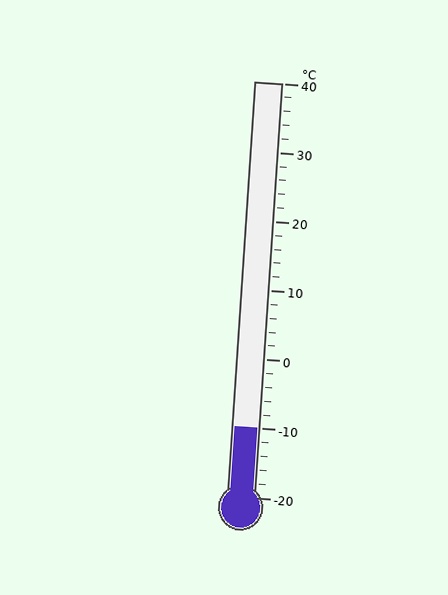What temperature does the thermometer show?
The thermometer shows approximately -10°C.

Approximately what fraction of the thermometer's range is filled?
The thermometer is filled to approximately 15% of its range.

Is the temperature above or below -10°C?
The temperature is at -10°C.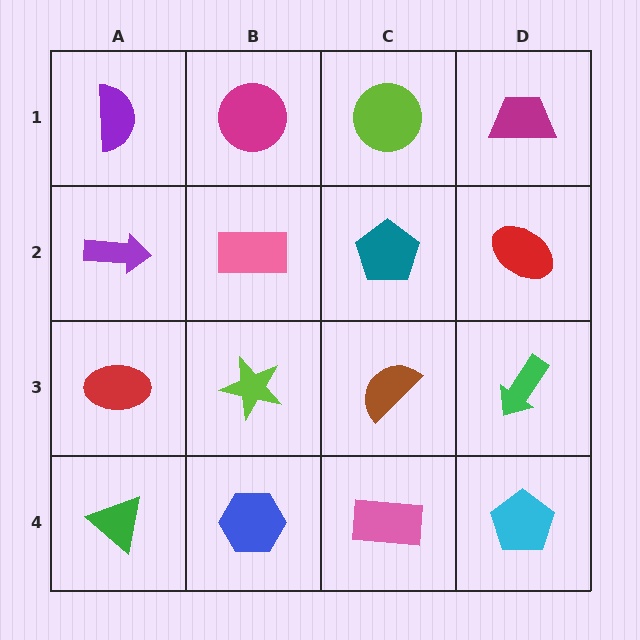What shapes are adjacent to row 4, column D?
A green arrow (row 3, column D), a pink rectangle (row 4, column C).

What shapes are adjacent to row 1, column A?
A purple arrow (row 2, column A), a magenta circle (row 1, column B).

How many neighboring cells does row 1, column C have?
3.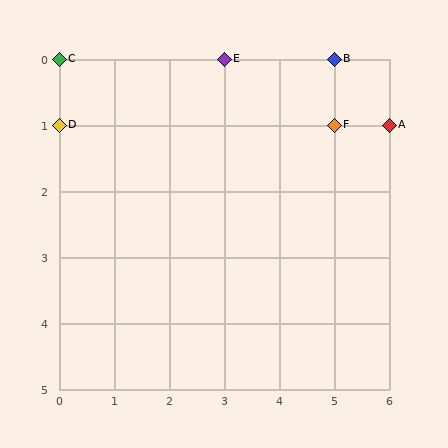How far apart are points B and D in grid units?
Points B and D are 5 columns and 1 row apart (about 5.1 grid units diagonally).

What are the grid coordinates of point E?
Point E is at grid coordinates (3, 0).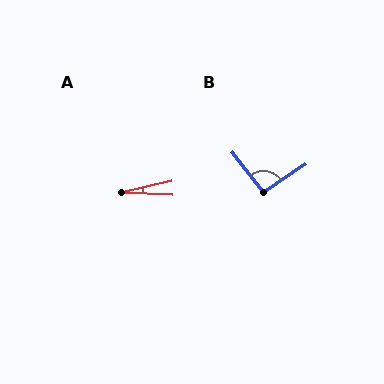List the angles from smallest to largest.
A (15°), B (95°).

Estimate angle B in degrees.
Approximately 95 degrees.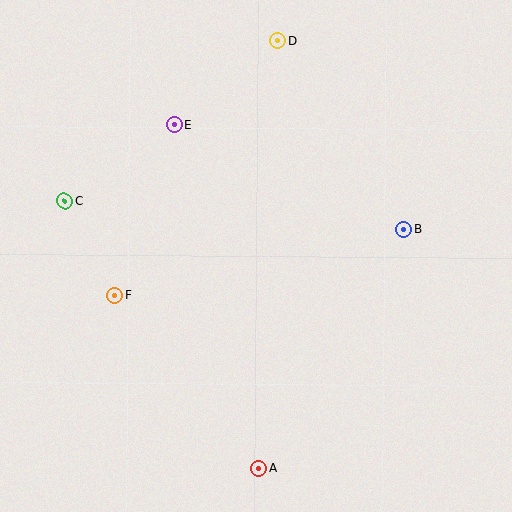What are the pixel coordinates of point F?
Point F is at (114, 295).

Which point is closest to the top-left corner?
Point C is closest to the top-left corner.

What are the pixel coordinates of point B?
Point B is at (404, 229).